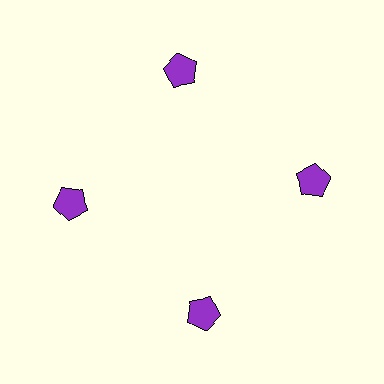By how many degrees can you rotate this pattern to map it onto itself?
The pattern maps onto itself every 90 degrees of rotation.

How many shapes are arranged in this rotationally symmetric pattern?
There are 4 shapes, arranged in 4 groups of 1.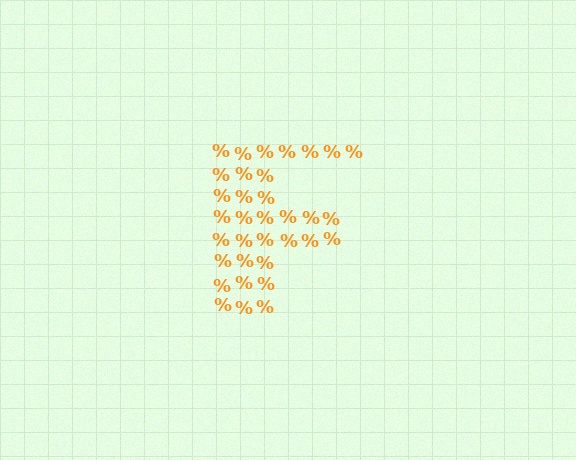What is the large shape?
The large shape is the letter F.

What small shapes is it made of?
It is made of small percent signs.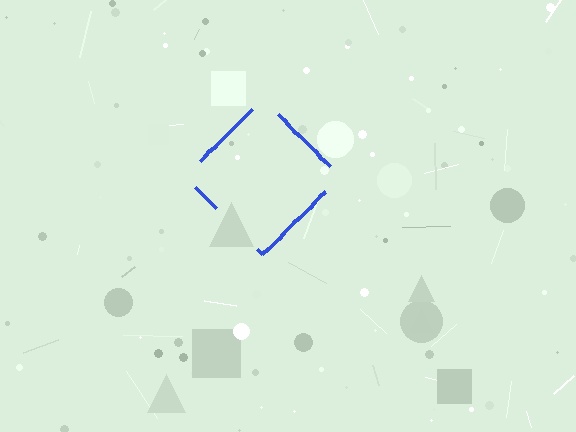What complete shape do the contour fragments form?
The contour fragments form a diamond.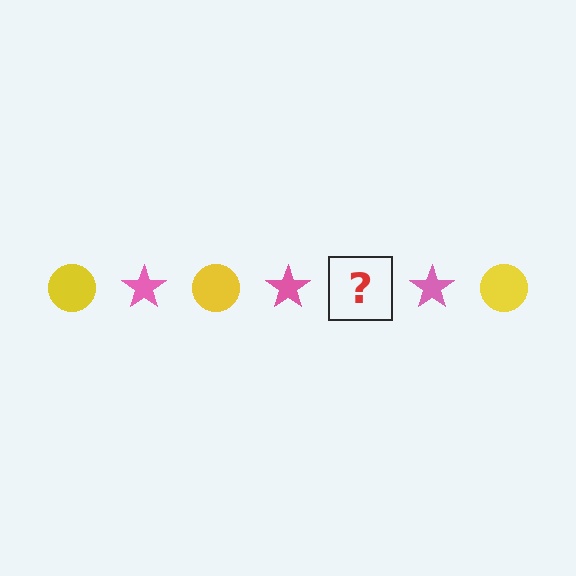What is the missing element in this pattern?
The missing element is a yellow circle.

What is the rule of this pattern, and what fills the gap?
The rule is that the pattern alternates between yellow circle and pink star. The gap should be filled with a yellow circle.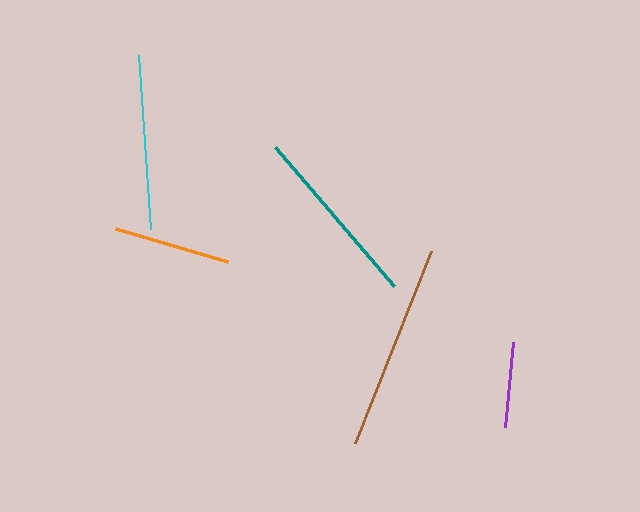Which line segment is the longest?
The brown line is the longest at approximately 206 pixels.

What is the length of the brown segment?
The brown segment is approximately 206 pixels long.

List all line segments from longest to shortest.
From longest to shortest: brown, teal, cyan, orange, purple.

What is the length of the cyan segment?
The cyan segment is approximately 175 pixels long.